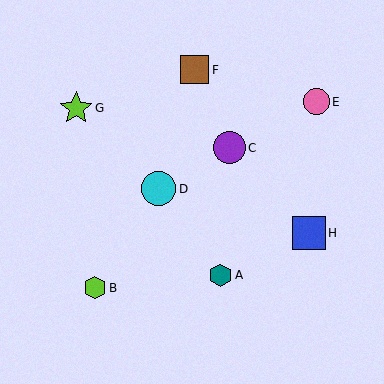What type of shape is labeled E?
Shape E is a pink circle.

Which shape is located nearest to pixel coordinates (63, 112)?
The lime star (labeled G) at (76, 108) is nearest to that location.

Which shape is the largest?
The cyan circle (labeled D) is the largest.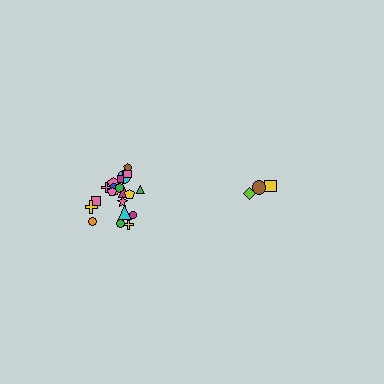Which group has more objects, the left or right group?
The left group.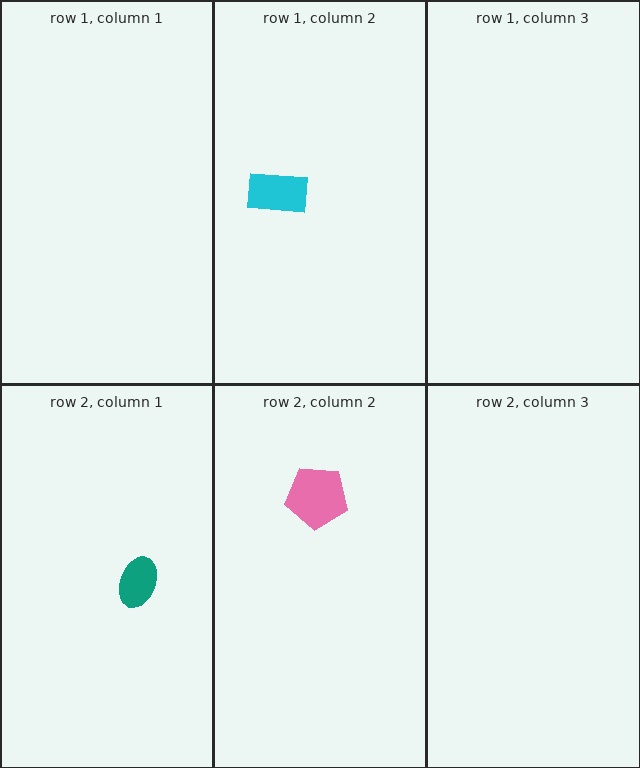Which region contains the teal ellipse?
The row 2, column 1 region.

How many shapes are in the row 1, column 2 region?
1.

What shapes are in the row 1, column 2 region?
The cyan rectangle.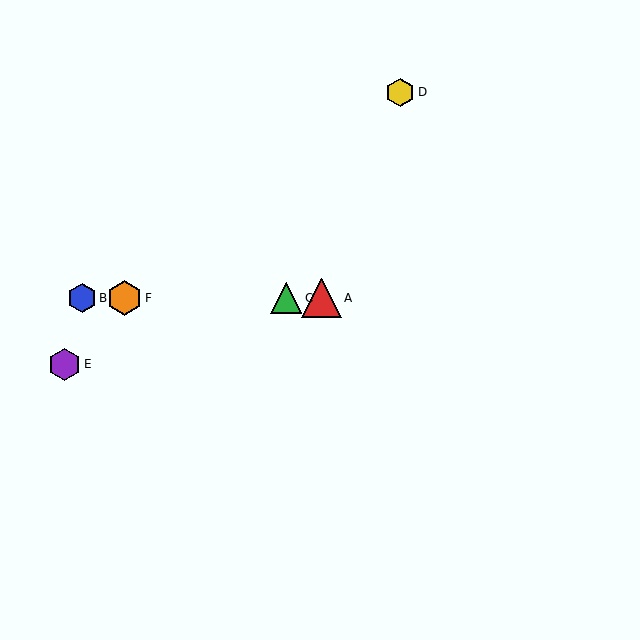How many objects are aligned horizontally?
4 objects (A, B, C, F) are aligned horizontally.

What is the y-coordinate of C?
Object C is at y≈298.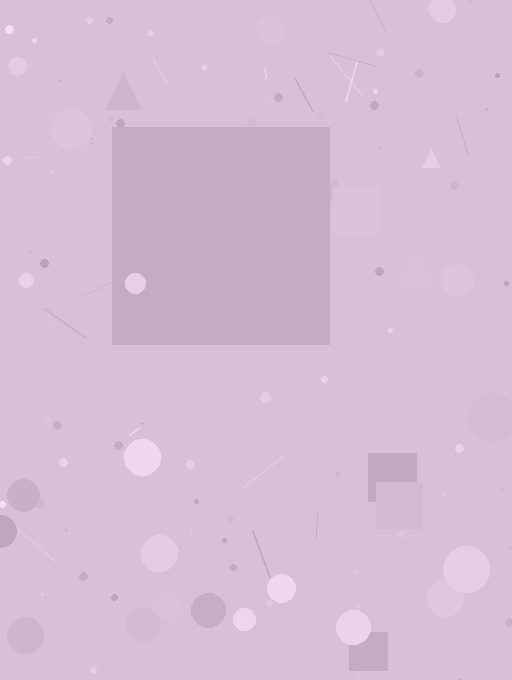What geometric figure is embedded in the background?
A square is embedded in the background.